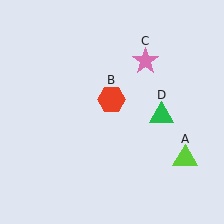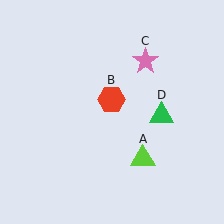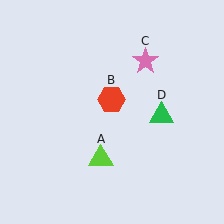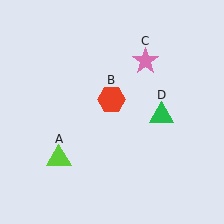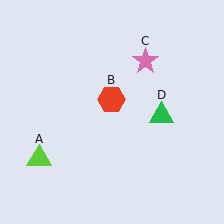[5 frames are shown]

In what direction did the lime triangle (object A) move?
The lime triangle (object A) moved left.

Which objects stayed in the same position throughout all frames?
Red hexagon (object B) and pink star (object C) and green triangle (object D) remained stationary.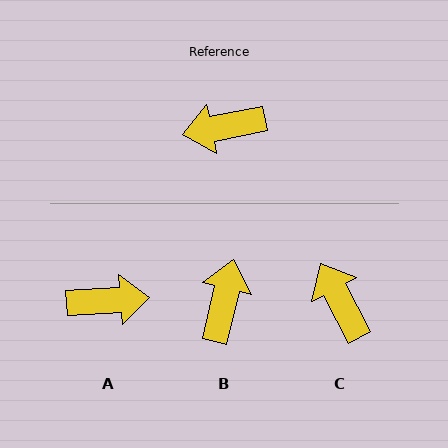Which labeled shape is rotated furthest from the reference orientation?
A, about 173 degrees away.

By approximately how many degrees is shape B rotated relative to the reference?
Approximately 114 degrees clockwise.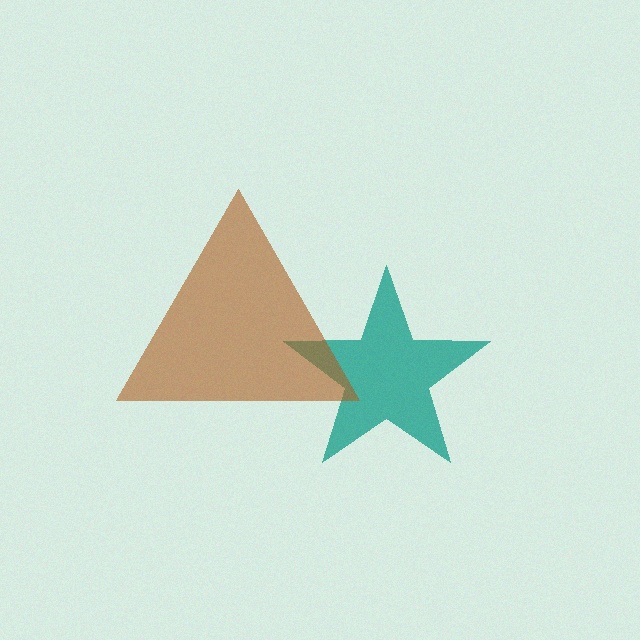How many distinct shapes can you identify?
There are 2 distinct shapes: a teal star, a brown triangle.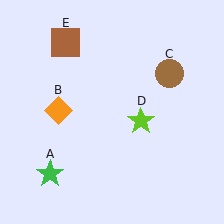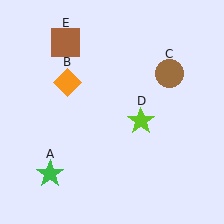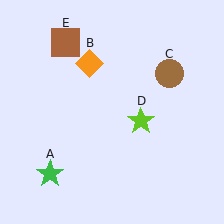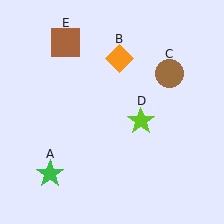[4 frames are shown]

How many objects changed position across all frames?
1 object changed position: orange diamond (object B).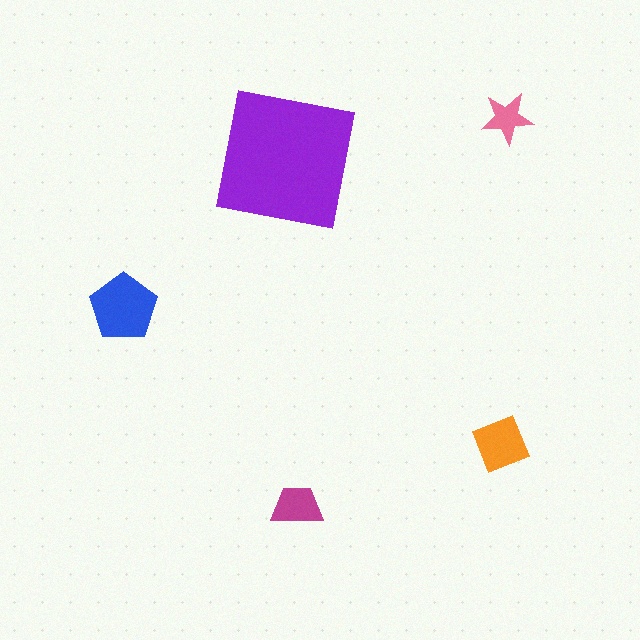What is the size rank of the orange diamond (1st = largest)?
3rd.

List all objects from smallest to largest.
The pink star, the magenta trapezoid, the orange diamond, the blue pentagon, the purple square.